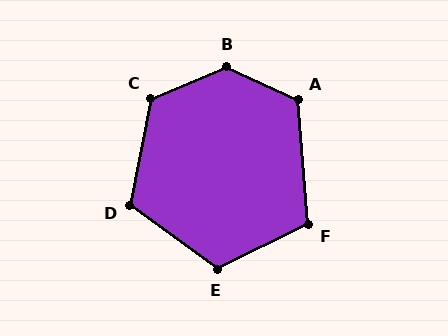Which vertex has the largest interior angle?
B, at approximately 133 degrees.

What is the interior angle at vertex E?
Approximately 118 degrees (obtuse).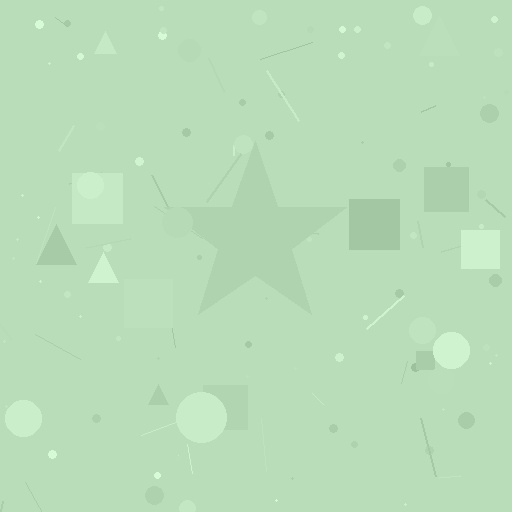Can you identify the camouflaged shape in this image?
The camouflaged shape is a star.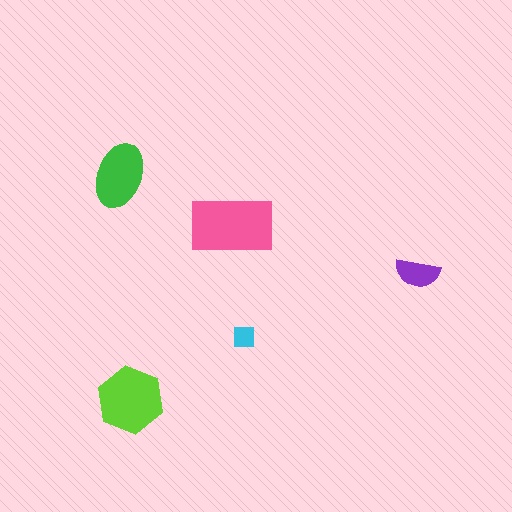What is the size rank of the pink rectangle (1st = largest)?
1st.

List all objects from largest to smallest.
The pink rectangle, the lime hexagon, the green ellipse, the purple semicircle, the cyan square.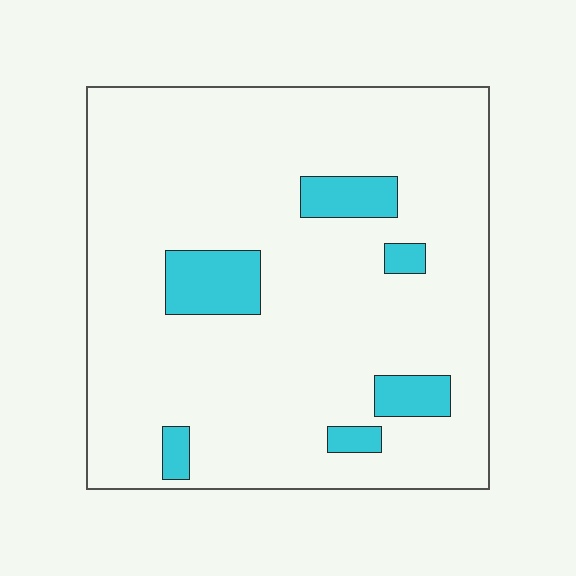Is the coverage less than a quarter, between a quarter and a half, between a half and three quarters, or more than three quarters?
Less than a quarter.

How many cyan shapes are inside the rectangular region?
6.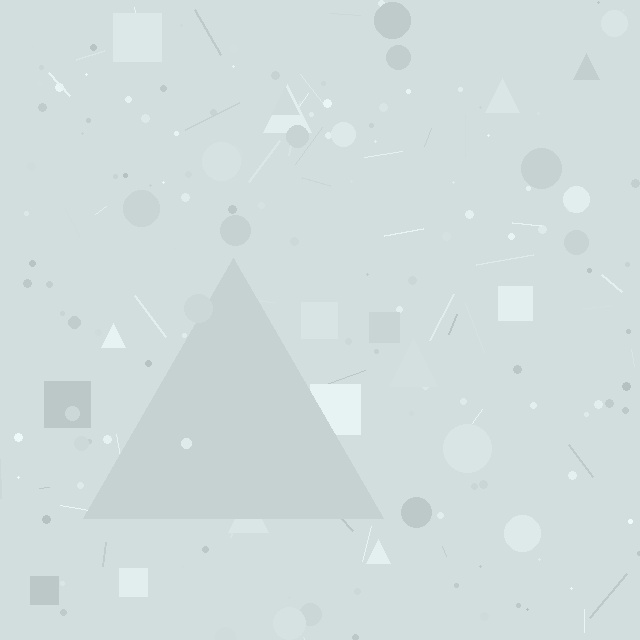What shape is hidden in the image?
A triangle is hidden in the image.